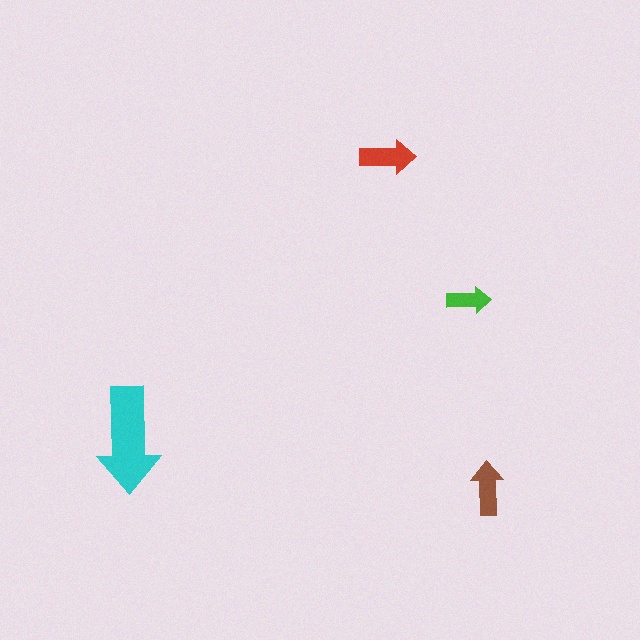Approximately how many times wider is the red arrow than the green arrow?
About 1.5 times wider.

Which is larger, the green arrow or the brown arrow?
The brown one.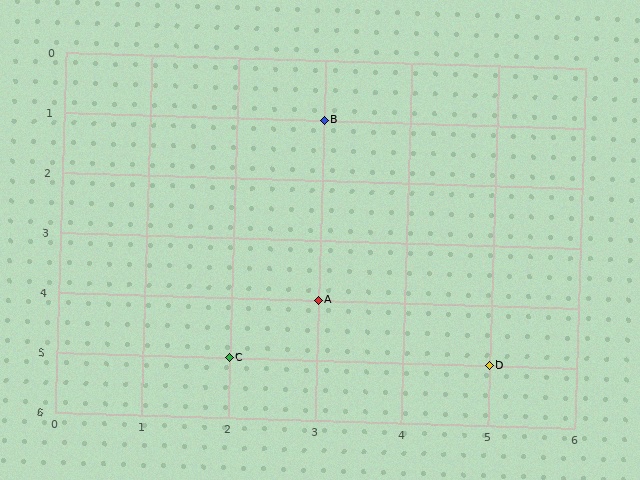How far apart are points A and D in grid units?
Points A and D are 2 columns and 1 row apart (about 2.2 grid units diagonally).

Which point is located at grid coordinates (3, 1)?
Point B is at (3, 1).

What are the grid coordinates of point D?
Point D is at grid coordinates (5, 5).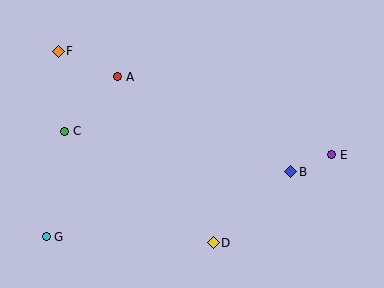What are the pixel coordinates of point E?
Point E is at (332, 155).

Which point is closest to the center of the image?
Point A at (118, 77) is closest to the center.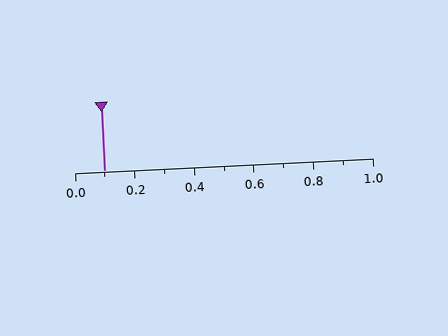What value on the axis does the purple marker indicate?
The marker indicates approximately 0.1.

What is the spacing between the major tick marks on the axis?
The major ticks are spaced 0.2 apart.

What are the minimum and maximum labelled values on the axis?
The axis runs from 0.0 to 1.0.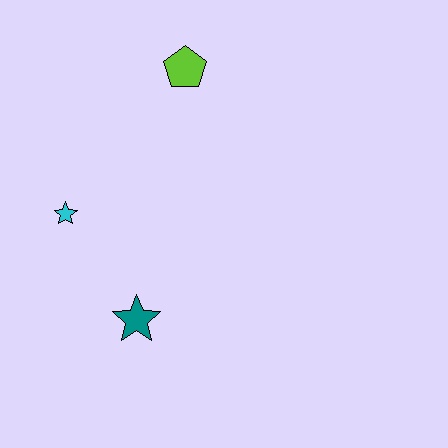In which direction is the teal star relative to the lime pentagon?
The teal star is below the lime pentagon.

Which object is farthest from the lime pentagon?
The teal star is farthest from the lime pentagon.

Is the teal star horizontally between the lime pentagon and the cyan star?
Yes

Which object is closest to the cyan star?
The teal star is closest to the cyan star.